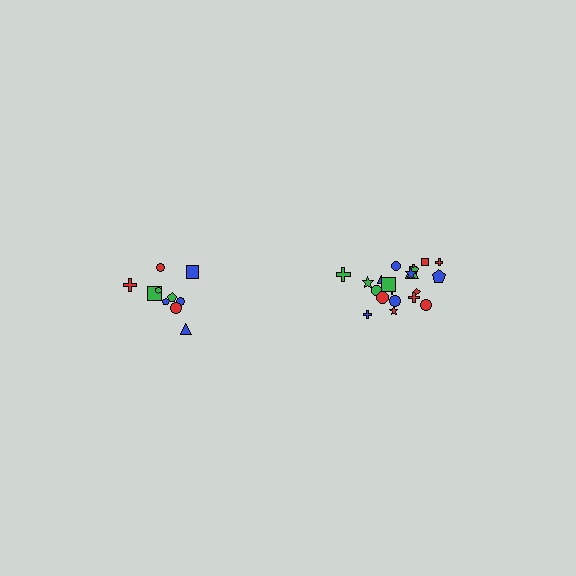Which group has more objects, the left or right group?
The right group.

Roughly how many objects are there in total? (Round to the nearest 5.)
Roughly 30 objects in total.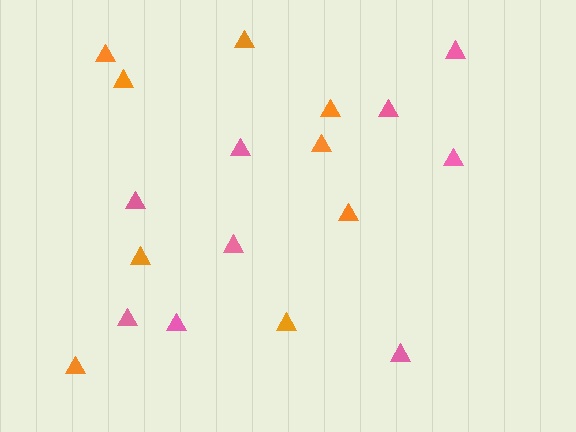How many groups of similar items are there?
There are 2 groups: one group of pink triangles (9) and one group of orange triangles (9).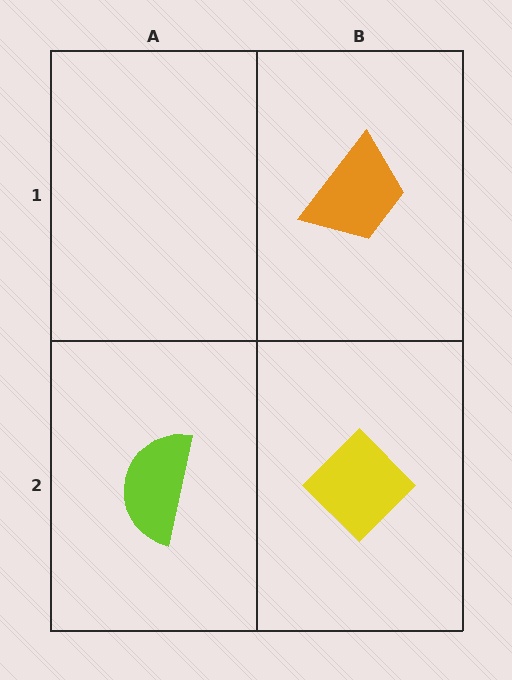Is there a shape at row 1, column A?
No, that cell is empty.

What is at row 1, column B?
An orange trapezoid.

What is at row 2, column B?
A yellow diamond.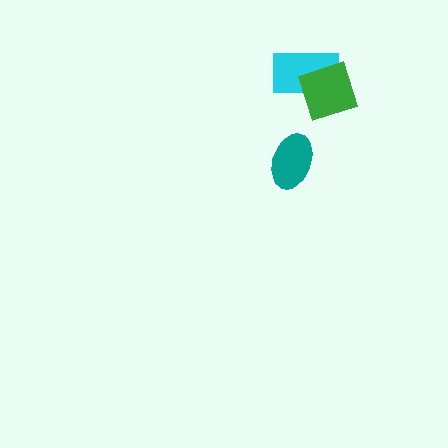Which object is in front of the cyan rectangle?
The green diamond is in front of the cyan rectangle.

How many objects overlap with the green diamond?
1 object overlaps with the green diamond.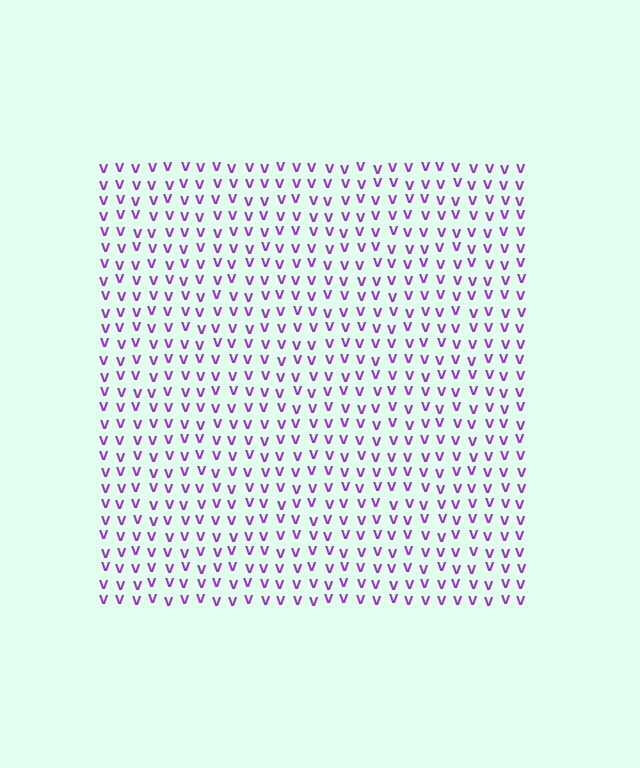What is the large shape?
The large shape is a square.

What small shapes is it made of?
It is made of small letter V's.